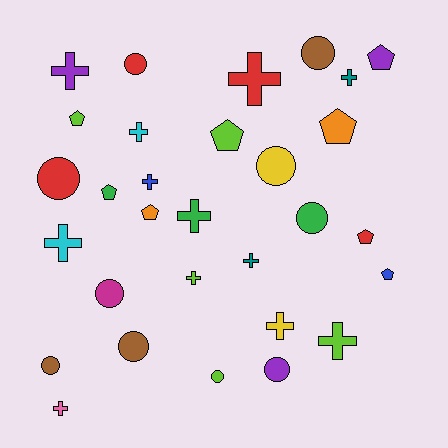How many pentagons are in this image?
There are 8 pentagons.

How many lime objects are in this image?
There are 5 lime objects.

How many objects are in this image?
There are 30 objects.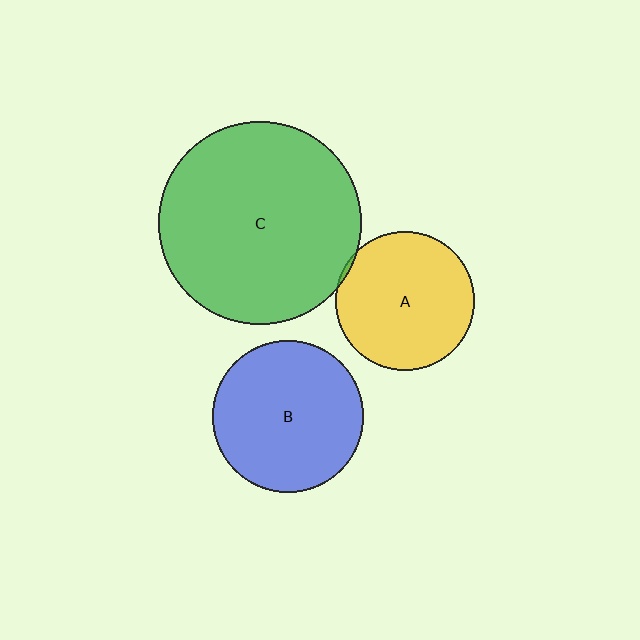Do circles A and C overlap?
Yes.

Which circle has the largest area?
Circle C (green).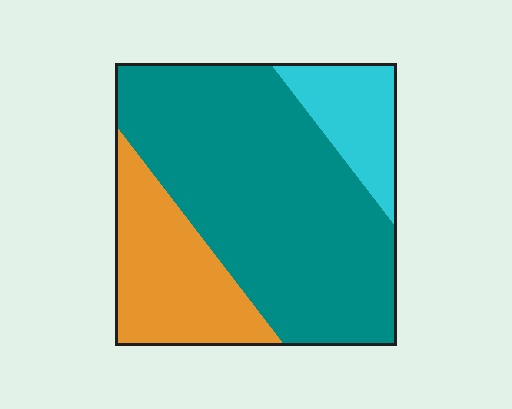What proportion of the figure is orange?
Orange covers 24% of the figure.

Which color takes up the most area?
Teal, at roughly 65%.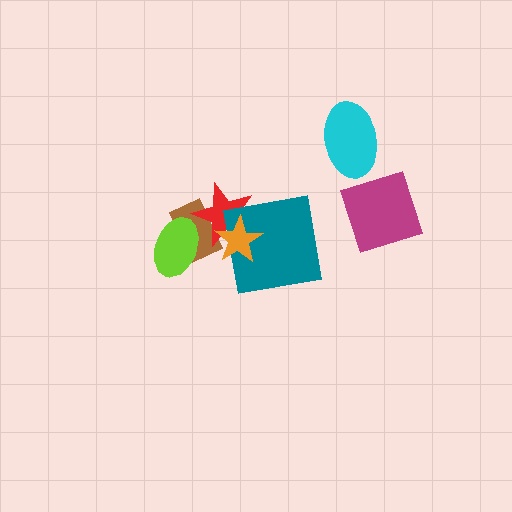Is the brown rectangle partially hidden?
Yes, it is partially covered by another shape.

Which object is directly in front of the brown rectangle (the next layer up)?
The red star is directly in front of the brown rectangle.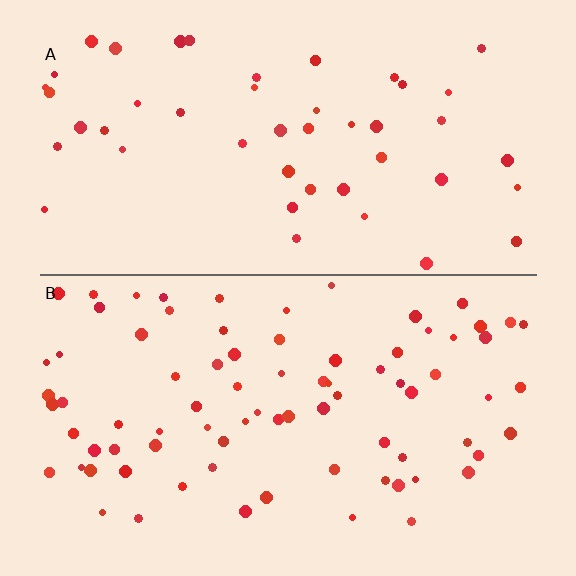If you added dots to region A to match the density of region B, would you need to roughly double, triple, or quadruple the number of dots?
Approximately double.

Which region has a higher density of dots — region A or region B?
B (the bottom).